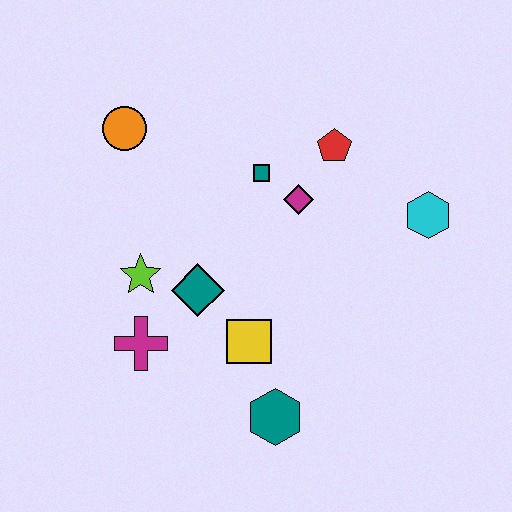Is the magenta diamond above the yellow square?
Yes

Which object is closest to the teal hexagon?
The yellow square is closest to the teal hexagon.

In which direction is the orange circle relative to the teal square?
The orange circle is to the left of the teal square.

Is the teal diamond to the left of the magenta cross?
No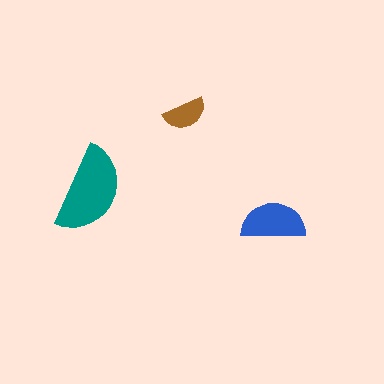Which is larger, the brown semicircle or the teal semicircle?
The teal one.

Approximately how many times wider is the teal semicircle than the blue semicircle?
About 1.5 times wider.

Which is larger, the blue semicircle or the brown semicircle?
The blue one.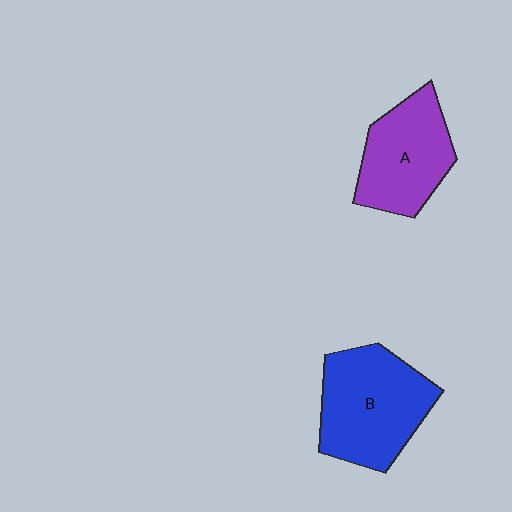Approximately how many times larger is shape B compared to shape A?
Approximately 1.2 times.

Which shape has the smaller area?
Shape A (purple).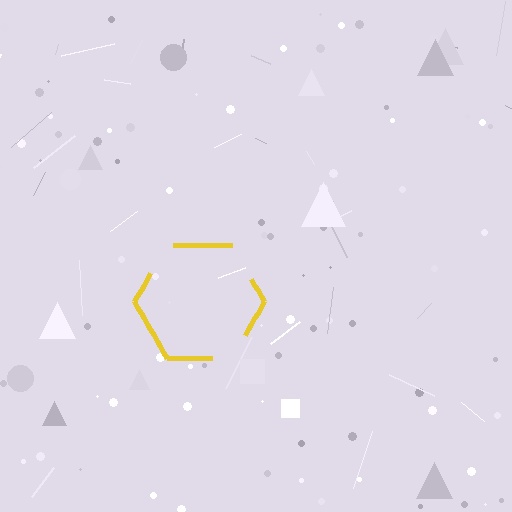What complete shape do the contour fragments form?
The contour fragments form a hexagon.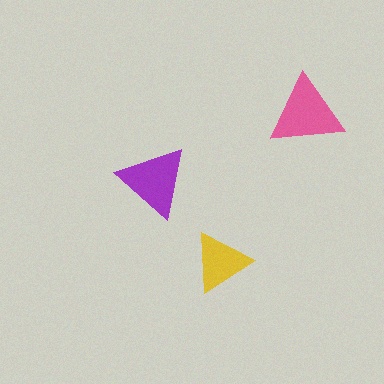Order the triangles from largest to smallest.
the pink one, the purple one, the yellow one.